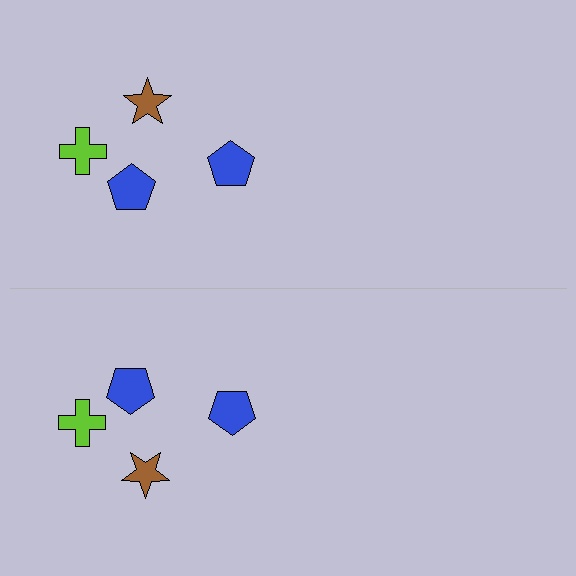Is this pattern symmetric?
Yes, this pattern has bilateral (reflection) symmetry.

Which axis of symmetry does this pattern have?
The pattern has a horizontal axis of symmetry running through the center of the image.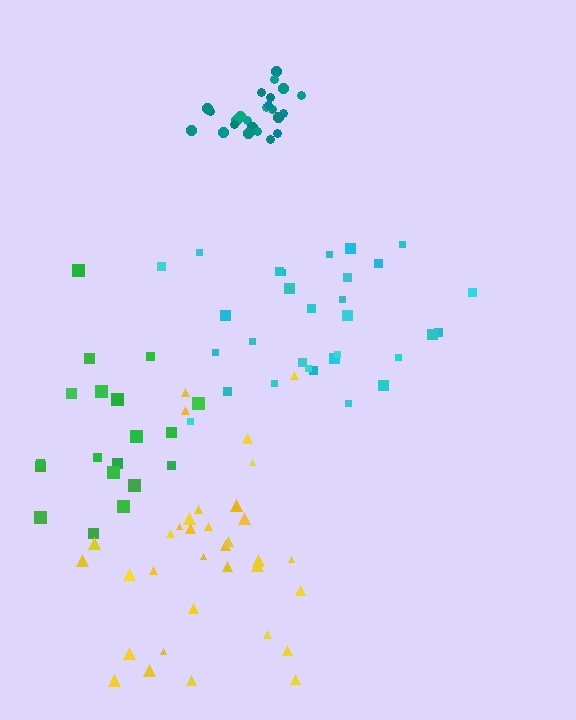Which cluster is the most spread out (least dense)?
Green.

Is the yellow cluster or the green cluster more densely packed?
Yellow.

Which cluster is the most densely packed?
Teal.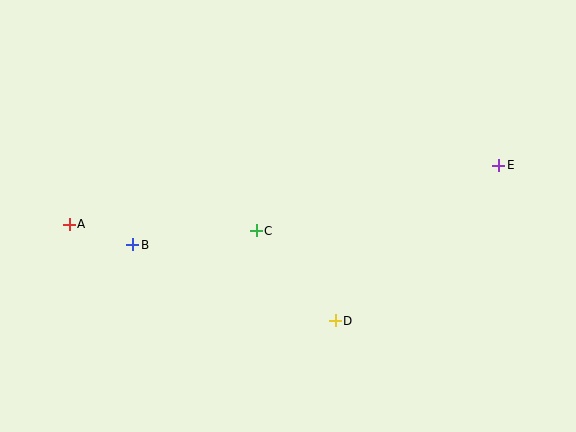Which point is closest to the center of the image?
Point C at (256, 231) is closest to the center.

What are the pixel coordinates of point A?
Point A is at (69, 224).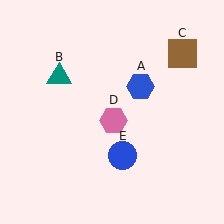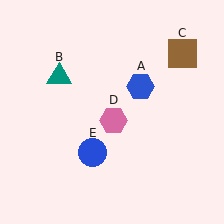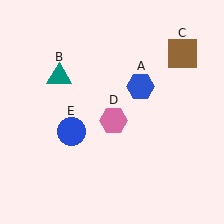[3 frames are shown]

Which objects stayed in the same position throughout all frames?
Blue hexagon (object A) and teal triangle (object B) and brown square (object C) and pink hexagon (object D) remained stationary.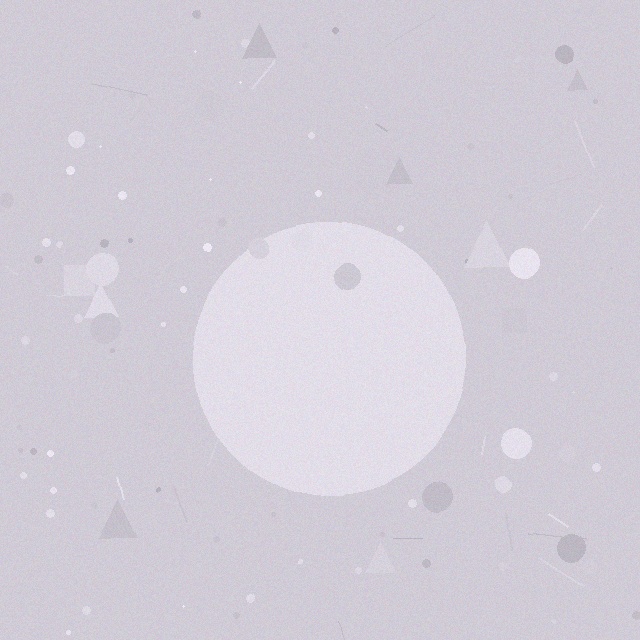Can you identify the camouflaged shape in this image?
The camouflaged shape is a circle.